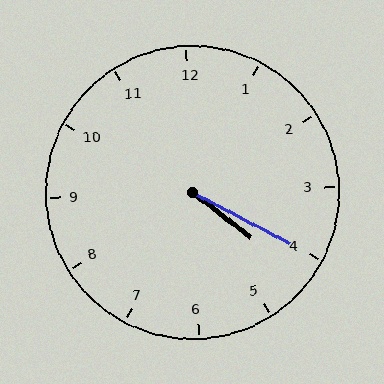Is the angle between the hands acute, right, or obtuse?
It is acute.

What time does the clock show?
4:20.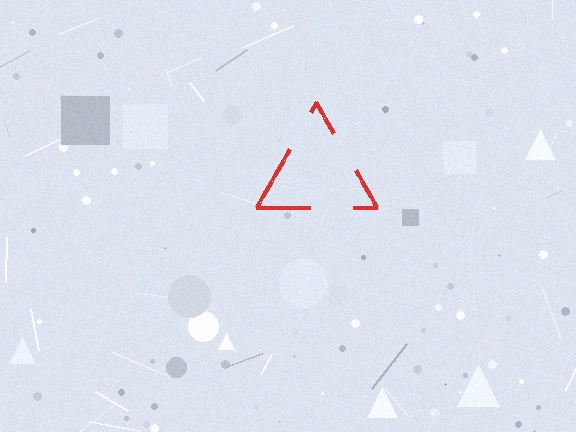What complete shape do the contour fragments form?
The contour fragments form a triangle.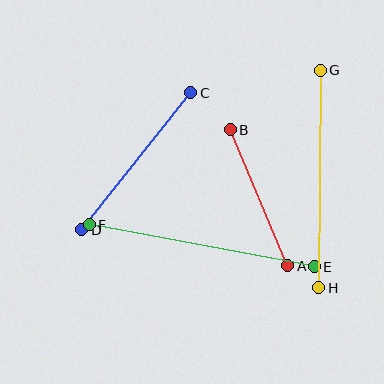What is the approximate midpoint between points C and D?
The midpoint is at approximately (136, 161) pixels.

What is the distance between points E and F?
The distance is approximately 229 pixels.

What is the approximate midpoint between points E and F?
The midpoint is at approximately (202, 246) pixels.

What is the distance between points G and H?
The distance is approximately 218 pixels.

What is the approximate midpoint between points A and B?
The midpoint is at approximately (259, 198) pixels.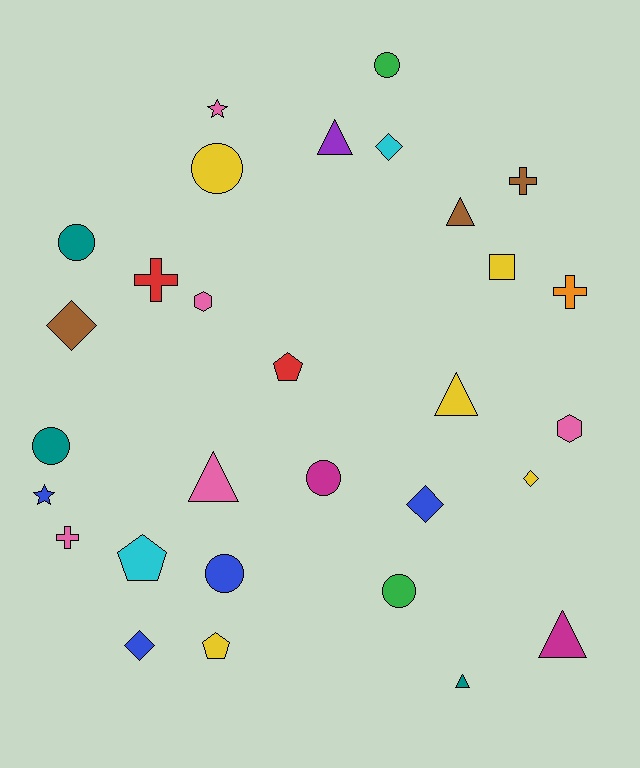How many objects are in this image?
There are 30 objects.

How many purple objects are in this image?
There is 1 purple object.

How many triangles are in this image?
There are 6 triangles.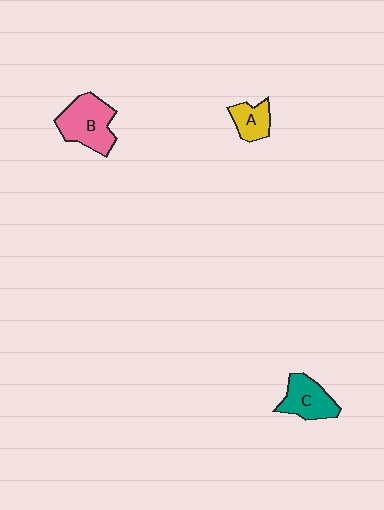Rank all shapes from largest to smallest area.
From largest to smallest: B (pink), C (teal), A (yellow).